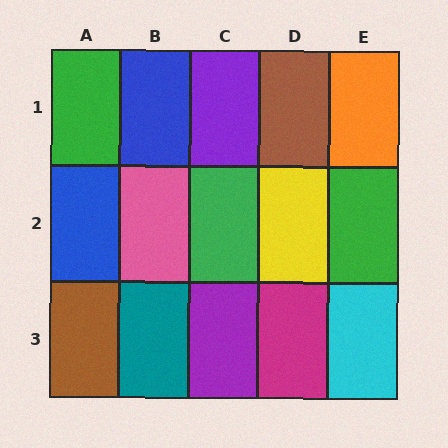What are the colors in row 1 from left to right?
Green, blue, purple, brown, orange.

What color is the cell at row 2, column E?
Green.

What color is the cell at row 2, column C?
Green.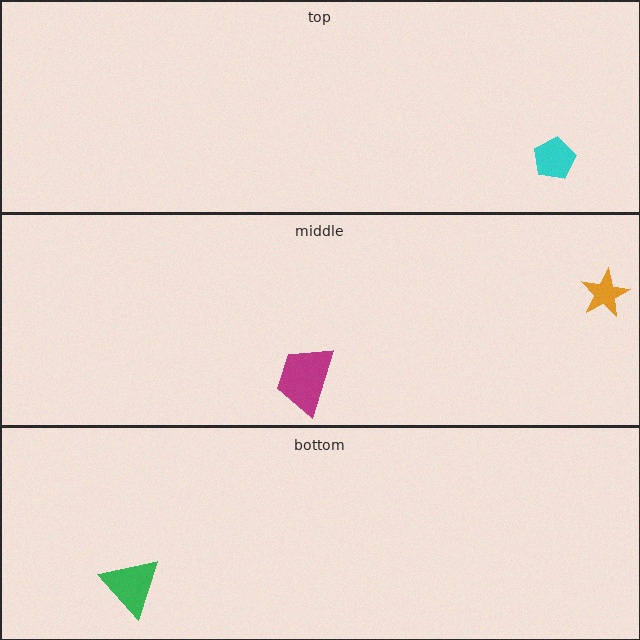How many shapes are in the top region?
1.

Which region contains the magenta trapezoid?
The middle region.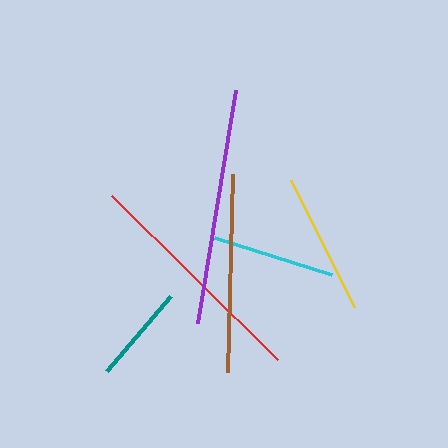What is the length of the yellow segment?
The yellow segment is approximately 142 pixels long.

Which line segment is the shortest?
The teal line is the shortest at approximately 99 pixels.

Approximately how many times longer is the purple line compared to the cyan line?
The purple line is approximately 1.9 times the length of the cyan line.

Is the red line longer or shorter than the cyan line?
The red line is longer than the cyan line.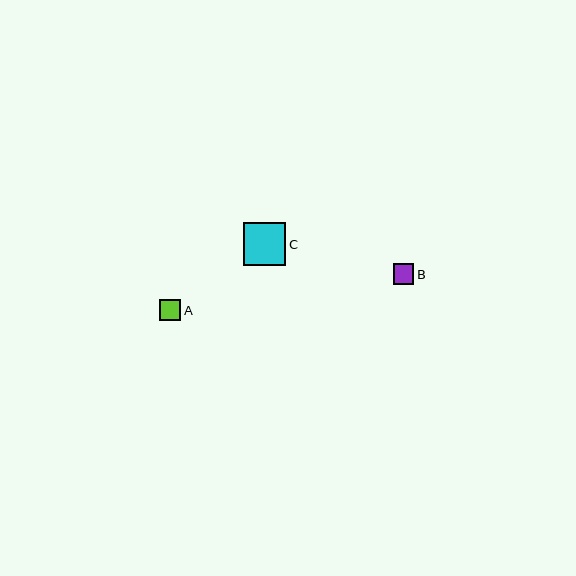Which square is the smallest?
Square B is the smallest with a size of approximately 21 pixels.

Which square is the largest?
Square C is the largest with a size of approximately 42 pixels.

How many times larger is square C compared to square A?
Square C is approximately 2.0 times the size of square A.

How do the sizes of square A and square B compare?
Square A and square B are approximately the same size.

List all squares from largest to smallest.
From largest to smallest: C, A, B.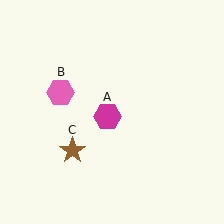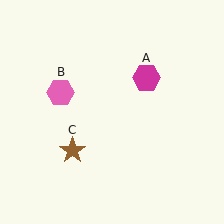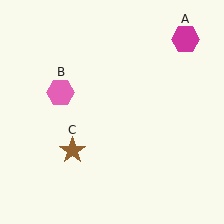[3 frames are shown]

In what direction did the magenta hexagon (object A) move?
The magenta hexagon (object A) moved up and to the right.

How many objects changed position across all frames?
1 object changed position: magenta hexagon (object A).